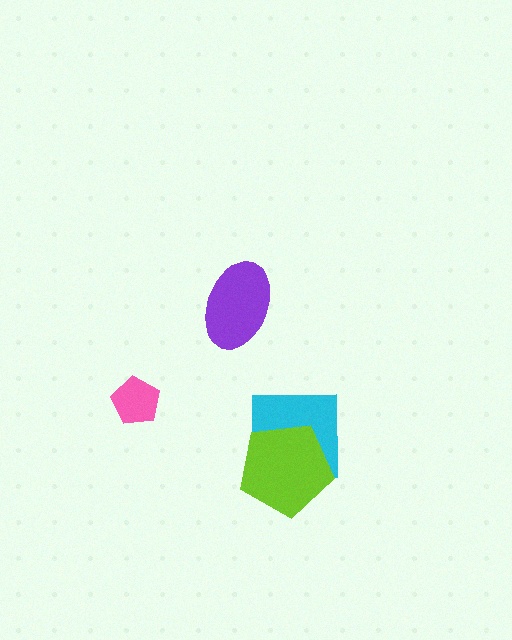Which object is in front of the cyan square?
The lime pentagon is in front of the cyan square.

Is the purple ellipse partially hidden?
No, no other shape covers it.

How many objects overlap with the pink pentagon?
0 objects overlap with the pink pentagon.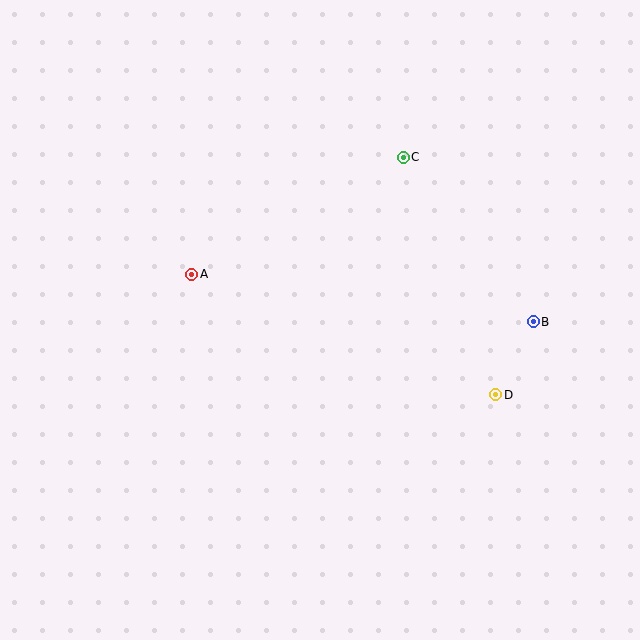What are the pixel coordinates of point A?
Point A is at (192, 274).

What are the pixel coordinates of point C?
Point C is at (403, 157).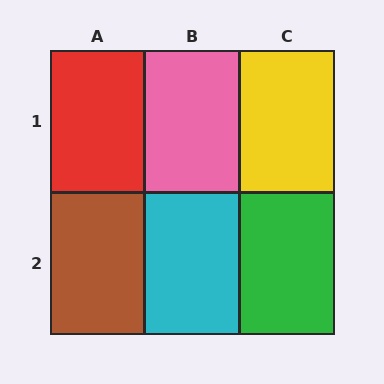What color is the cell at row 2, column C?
Green.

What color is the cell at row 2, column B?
Cyan.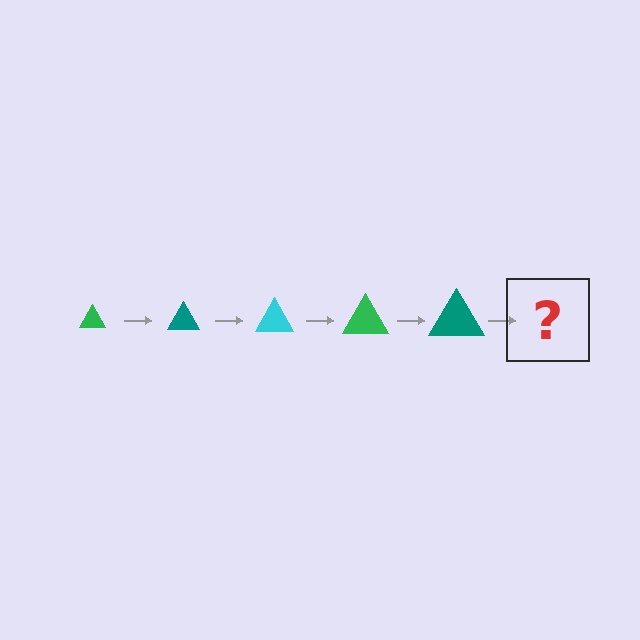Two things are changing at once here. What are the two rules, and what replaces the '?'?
The two rules are that the triangle grows larger each step and the color cycles through green, teal, and cyan. The '?' should be a cyan triangle, larger than the previous one.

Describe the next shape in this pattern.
It should be a cyan triangle, larger than the previous one.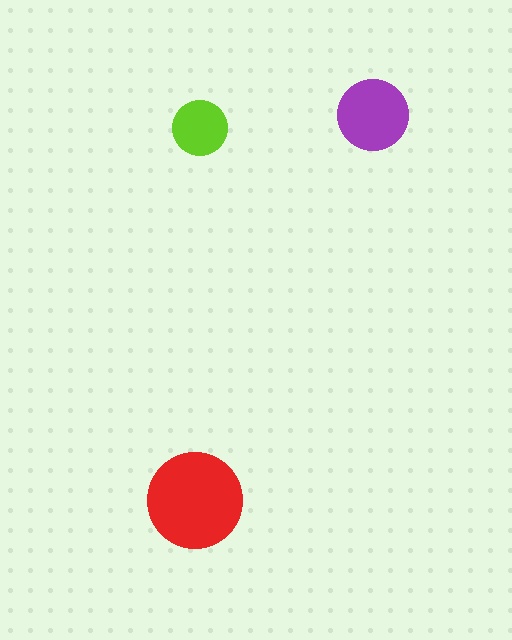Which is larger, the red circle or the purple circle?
The red one.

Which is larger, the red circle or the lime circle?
The red one.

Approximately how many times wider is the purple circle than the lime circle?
About 1.5 times wider.